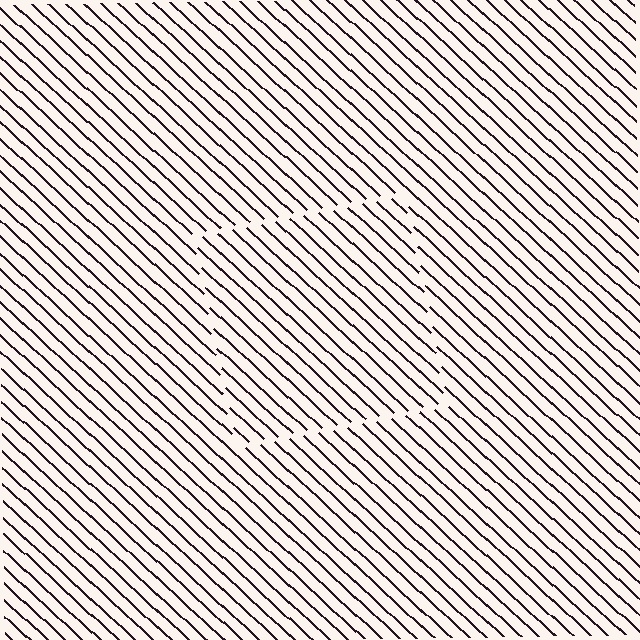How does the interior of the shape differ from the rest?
The interior of the shape contains the same grating, shifted by half a period — the contour is defined by the phase discontinuity where line-ends from the inner and outer gratings abut.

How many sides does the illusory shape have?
4 sides — the line-ends trace a square.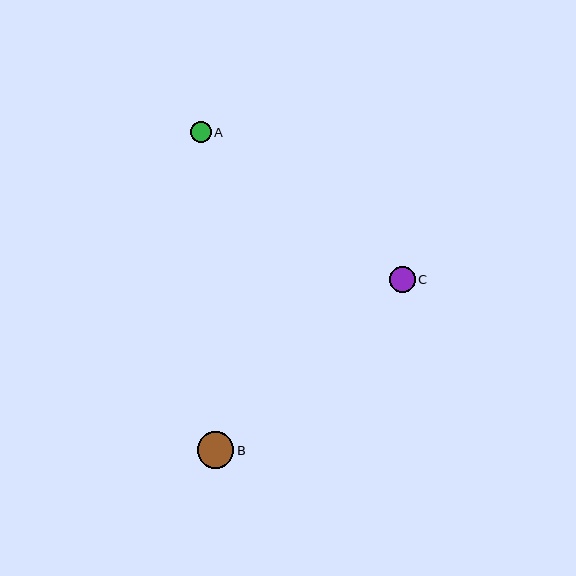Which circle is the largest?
Circle B is the largest with a size of approximately 37 pixels.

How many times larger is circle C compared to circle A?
Circle C is approximately 1.2 times the size of circle A.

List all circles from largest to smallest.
From largest to smallest: B, C, A.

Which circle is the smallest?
Circle A is the smallest with a size of approximately 21 pixels.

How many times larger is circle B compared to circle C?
Circle B is approximately 1.4 times the size of circle C.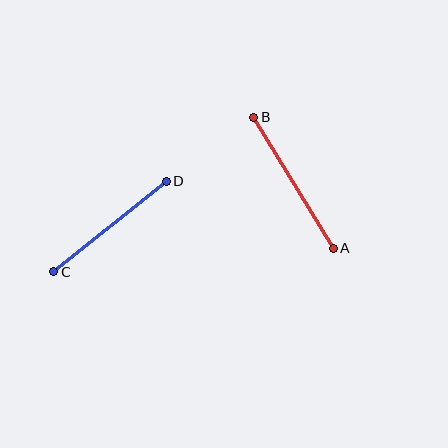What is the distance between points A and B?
The distance is approximately 153 pixels.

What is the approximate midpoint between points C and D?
The midpoint is at approximately (110, 226) pixels.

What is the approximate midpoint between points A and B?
The midpoint is at approximately (294, 183) pixels.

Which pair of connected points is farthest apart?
Points A and B are farthest apart.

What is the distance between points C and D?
The distance is approximately 144 pixels.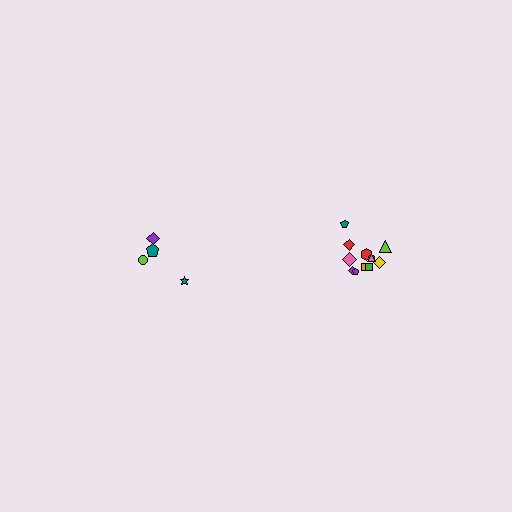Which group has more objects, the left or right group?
The right group.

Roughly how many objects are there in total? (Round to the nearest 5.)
Roughly 15 objects in total.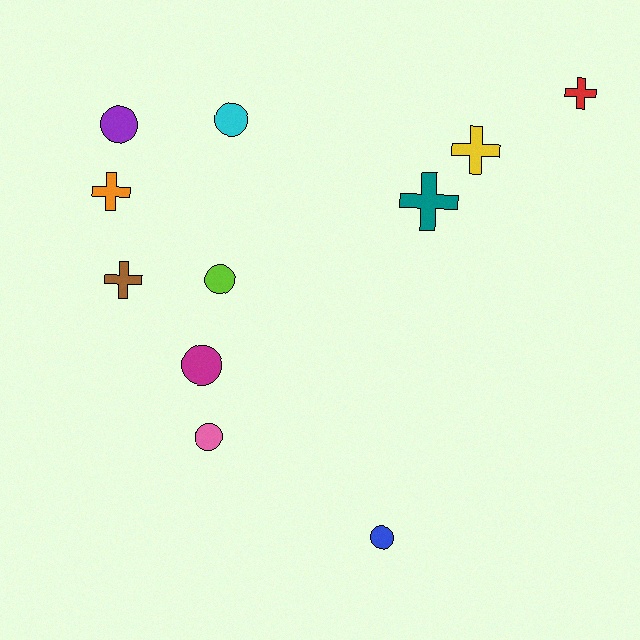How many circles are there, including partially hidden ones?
There are 6 circles.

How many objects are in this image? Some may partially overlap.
There are 11 objects.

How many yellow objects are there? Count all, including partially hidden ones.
There is 1 yellow object.